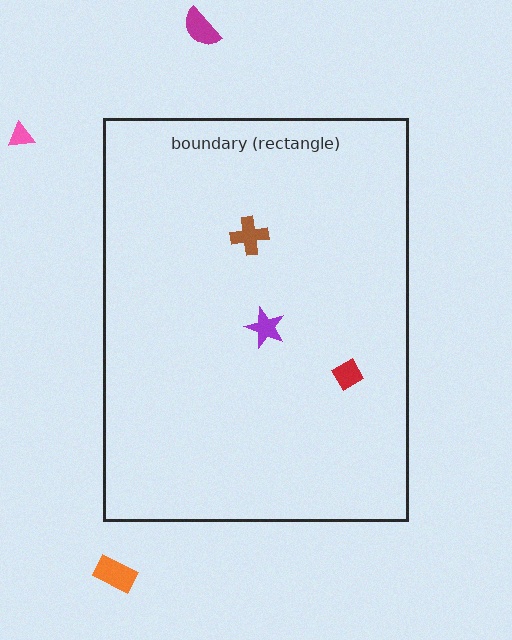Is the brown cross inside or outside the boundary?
Inside.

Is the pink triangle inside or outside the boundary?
Outside.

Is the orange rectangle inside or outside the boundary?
Outside.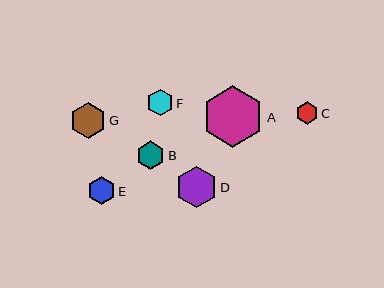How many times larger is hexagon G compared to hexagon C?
Hexagon G is approximately 1.6 times the size of hexagon C.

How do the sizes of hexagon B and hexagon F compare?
Hexagon B and hexagon F are approximately the same size.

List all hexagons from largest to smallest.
From largest to smallest: A, D, G, B, E, F, C.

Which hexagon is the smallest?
Hexagon C is the smallest with a size of approximately 23 pixels.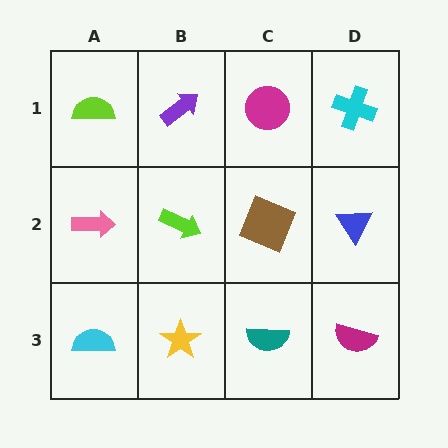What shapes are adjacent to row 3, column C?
A brown square (row 2, column C), a yellow star (row 3, column B), a magenta semicircle (row 3, column D).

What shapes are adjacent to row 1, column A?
A pink arrow (row 2, column A), a purple arrow (row 1, column B).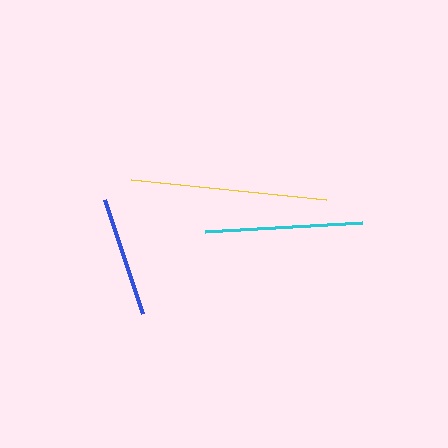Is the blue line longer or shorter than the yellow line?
The yellow line is longer than the blue line.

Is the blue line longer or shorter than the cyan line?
The cyan line is longer than the blue line.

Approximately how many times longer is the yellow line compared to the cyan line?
The yellow line is approximately 1.2 times the length of the cyan line.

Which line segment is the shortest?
The blue line is the shortest at approximately 120 pixels.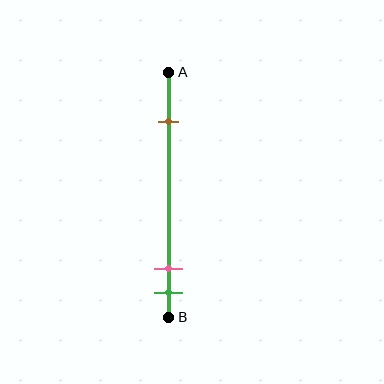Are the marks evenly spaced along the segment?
No, the marks are not evenly spaced.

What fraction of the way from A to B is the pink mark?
The pink mark is approximately 80% (0.8) of the way from A to B.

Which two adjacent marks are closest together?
The pink and green marks are the closest adjacent pair.